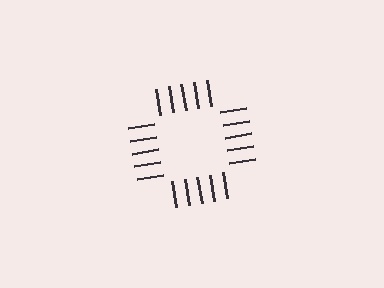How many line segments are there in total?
20 — 5 along each of the 4 edges.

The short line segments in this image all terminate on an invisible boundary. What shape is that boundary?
An illusory square — the line segments terminate on its edges but no continuous stroke is drawn.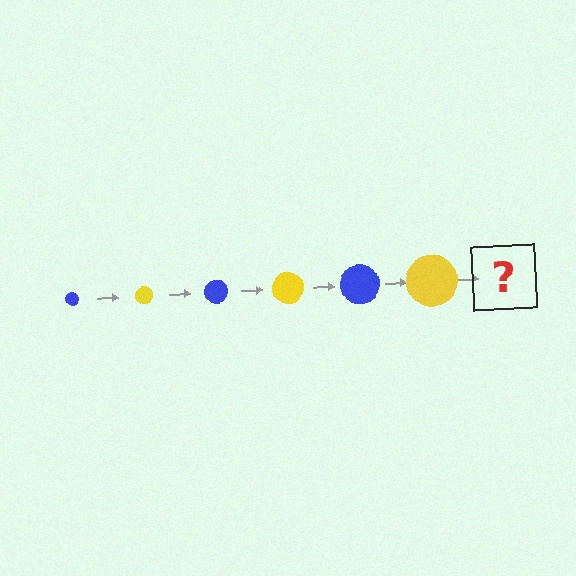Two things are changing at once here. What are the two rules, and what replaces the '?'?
The two rules are that the circle grows larger each step and the color cycles through blue and yellow. The '?' should be a blue circle, larger than the previous one.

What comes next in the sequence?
The next element should be a blue circle, larger than the previous one.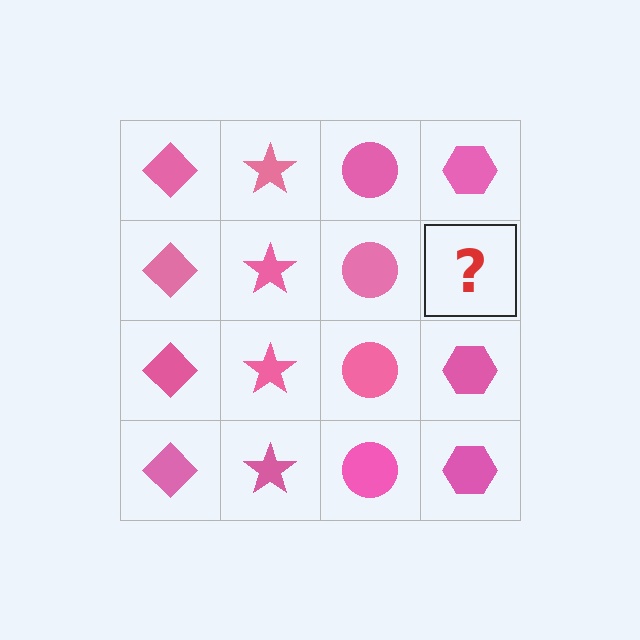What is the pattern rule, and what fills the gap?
The rule is that each column has a consistent shape. The gap should be filled with a pink hexagon.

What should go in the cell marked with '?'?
The missing cell should contain a pink hexagon.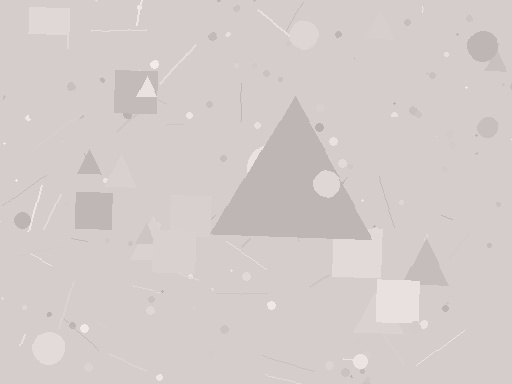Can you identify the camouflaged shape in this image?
The camouflaged shape is a triangle.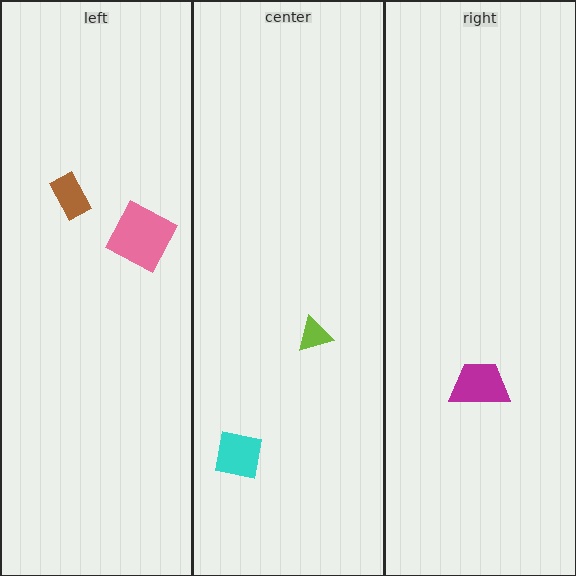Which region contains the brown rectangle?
The left region.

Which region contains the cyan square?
The center region.